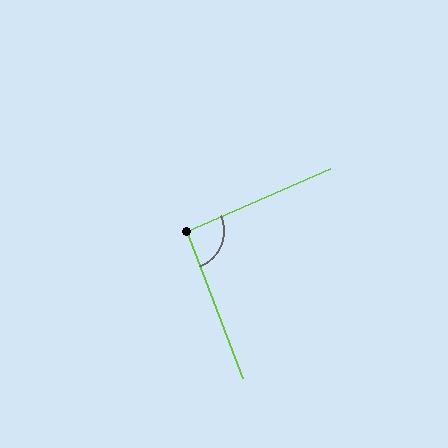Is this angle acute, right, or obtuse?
It is approximately a right angle.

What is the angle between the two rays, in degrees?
Approximately 93 degrees.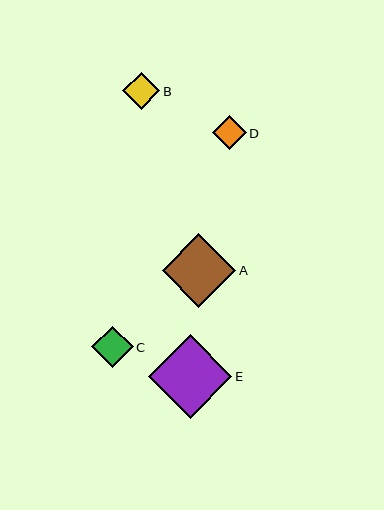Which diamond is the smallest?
Diamond D is the smallest with a size of approximately 34 pixels.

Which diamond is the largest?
Diamond E is the largest with a size of approximately 83 pixels.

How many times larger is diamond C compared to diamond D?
Diamond C is approximately 1.2 times the size of diamond D.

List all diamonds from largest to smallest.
From largest to smallest: E, A, C, B, D.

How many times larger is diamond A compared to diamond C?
Diamond A is approximately 1.8 times the size of diamond C.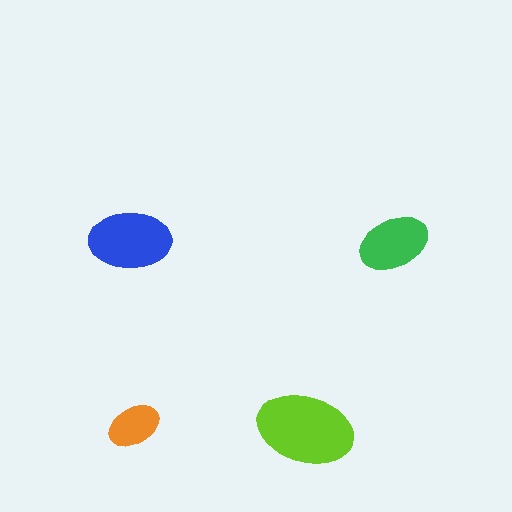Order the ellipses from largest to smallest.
the lime one, the blue one, the green one, the orange one.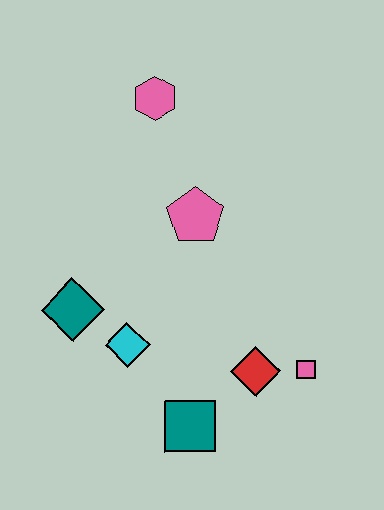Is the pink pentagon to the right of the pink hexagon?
Yes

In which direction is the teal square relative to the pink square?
The teal square is to the left of the pink square.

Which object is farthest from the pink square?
The pink hexagon is farthest from the pink square.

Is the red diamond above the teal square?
Yes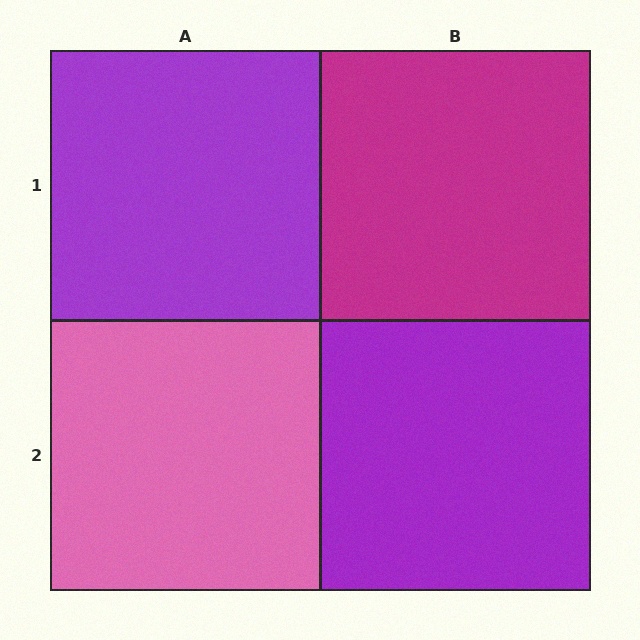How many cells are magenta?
1 cell is magenta.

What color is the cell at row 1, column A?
Purple.